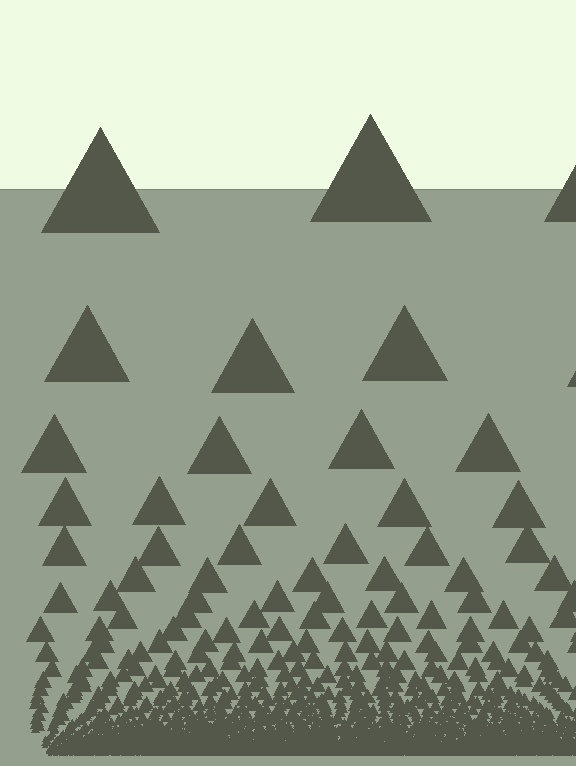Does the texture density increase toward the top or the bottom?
Density increases toward the bottom.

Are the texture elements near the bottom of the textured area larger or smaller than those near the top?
Smaller. The gradient is inverted — elements near the bottom are smaller and denser.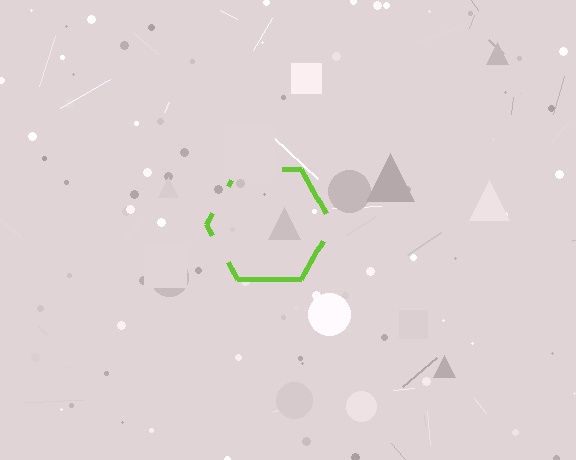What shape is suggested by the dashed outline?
The dashed outline suggests a hexagon.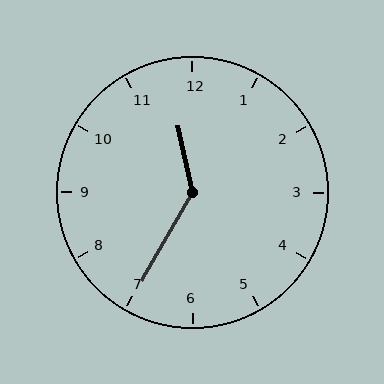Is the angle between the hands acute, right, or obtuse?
It is obtuse.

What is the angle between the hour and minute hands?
Approximately 138 degrees.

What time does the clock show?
11:35.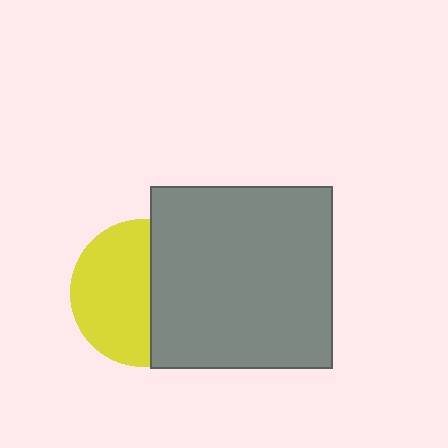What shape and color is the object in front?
The object in front is a gray square.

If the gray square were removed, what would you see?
You would see the complete yellow circle.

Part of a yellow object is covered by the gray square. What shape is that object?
It is a circle.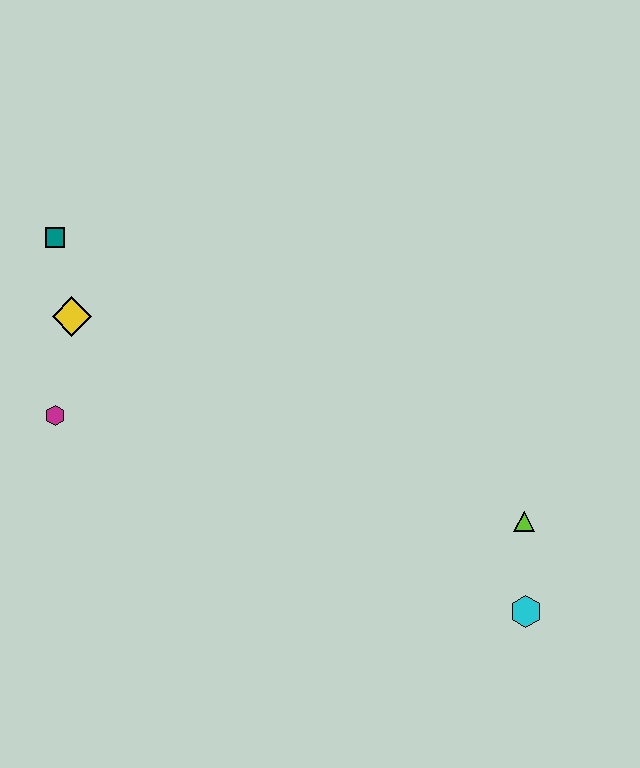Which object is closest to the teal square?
The yellow diamond is closest to the teal square.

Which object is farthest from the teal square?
The cyan hexagon is farthest from the teal square.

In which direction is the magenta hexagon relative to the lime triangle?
The magenta hexagon is to the left of the lime triangle.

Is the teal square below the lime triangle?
No